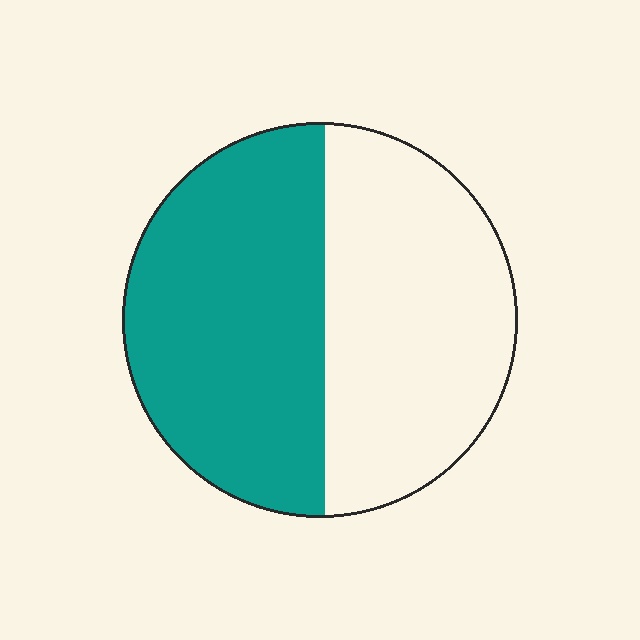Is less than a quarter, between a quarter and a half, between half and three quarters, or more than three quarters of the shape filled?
Between half and three quarters.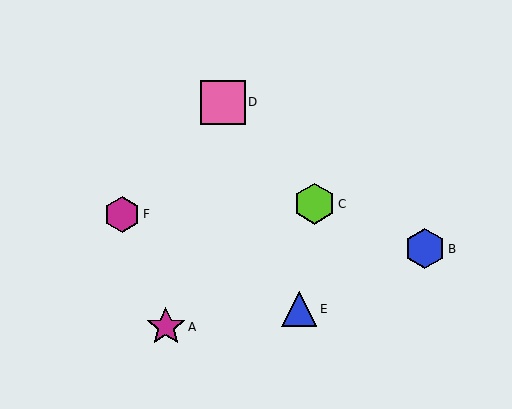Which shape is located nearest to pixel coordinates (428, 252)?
The blue hexagon (labeled B) at (425, 249) is nearest to that location.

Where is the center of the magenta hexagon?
The center of the magenta hexagon is at (122, 214).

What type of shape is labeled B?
Shape B is a blue hexagon.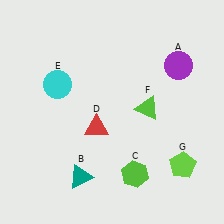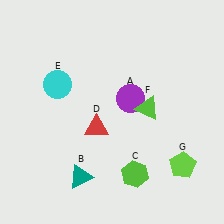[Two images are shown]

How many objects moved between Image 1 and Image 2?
1 object moved between the two images.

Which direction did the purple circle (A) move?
The purple circle (A) moved left.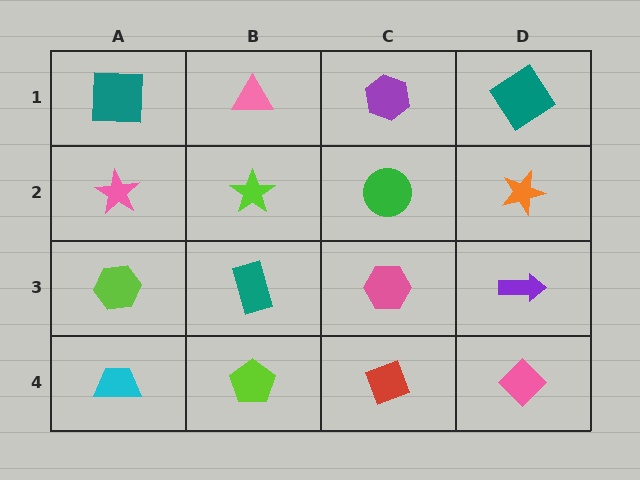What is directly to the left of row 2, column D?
A green circle.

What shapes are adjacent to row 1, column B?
A lime star (row 2, column B), a teal square (row 1, column A), a purple hexagon (row 1, column C).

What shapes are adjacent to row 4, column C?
A pink hexagon (row 3, column C), a lime pentagon (row 4, column B), a pink diamond (row 4, column D).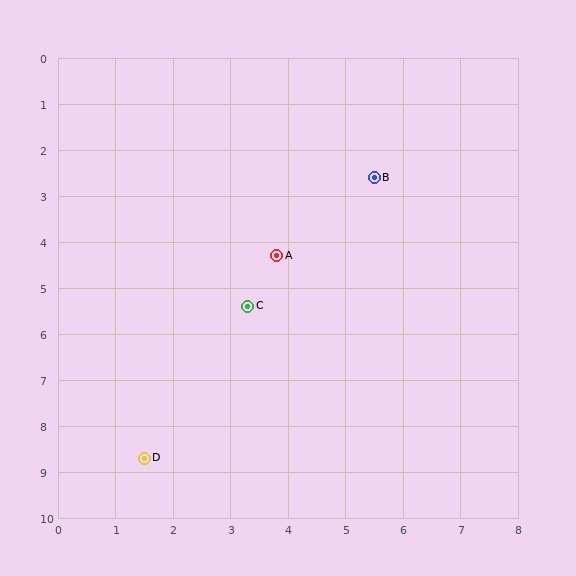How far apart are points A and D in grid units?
Points A and D are about 5.0 grid units apart.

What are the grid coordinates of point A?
Point A is at approximately (3.8, 4.3).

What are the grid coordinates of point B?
Point B is at approximately (5.5, 2.6).